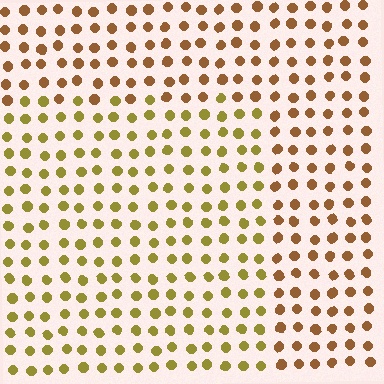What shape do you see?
I see a rectangle.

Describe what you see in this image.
The image is filled with small brown elements in a uniform arrangement. A rectangle-shaped region is visible where the elements are tinted to a slightly different hue, forming a subtle color boundary.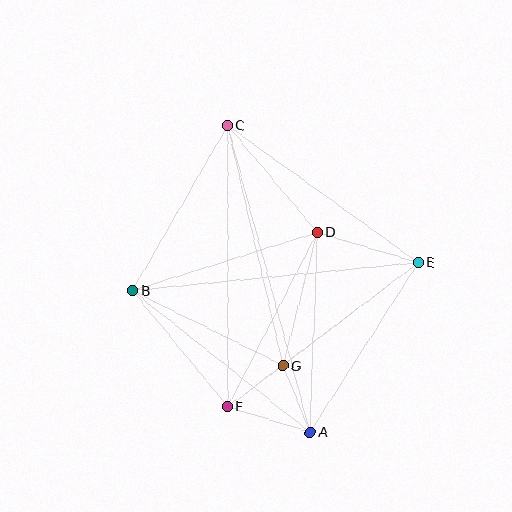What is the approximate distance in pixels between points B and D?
The distance between B and D is approximately 193 pixels.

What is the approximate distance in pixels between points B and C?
The distance between B and C is approximately 190 pixels.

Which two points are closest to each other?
Points F and G are closest to each other.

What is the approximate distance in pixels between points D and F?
The distance between D and F is approximately 196 pixels.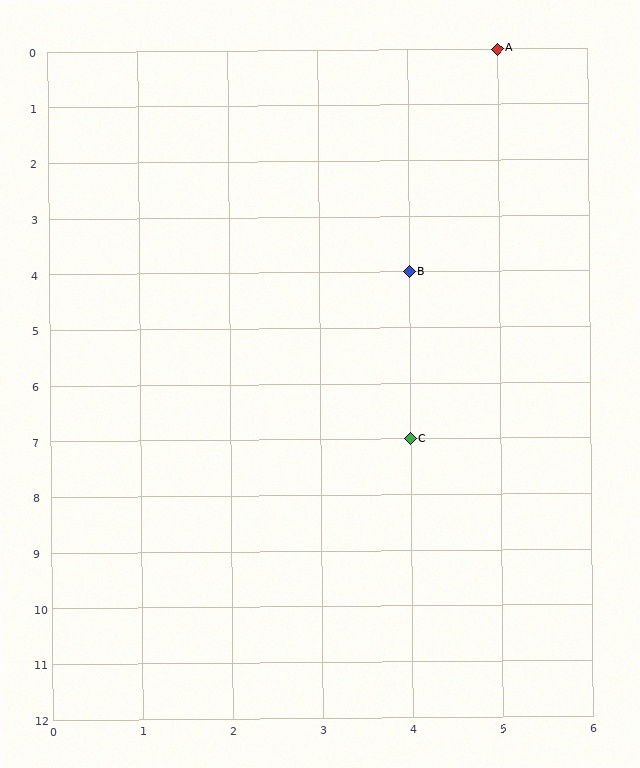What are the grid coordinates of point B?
Point B is at grid coordinates (4, 4).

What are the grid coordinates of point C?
Point C is at grid coordinates (4, 7).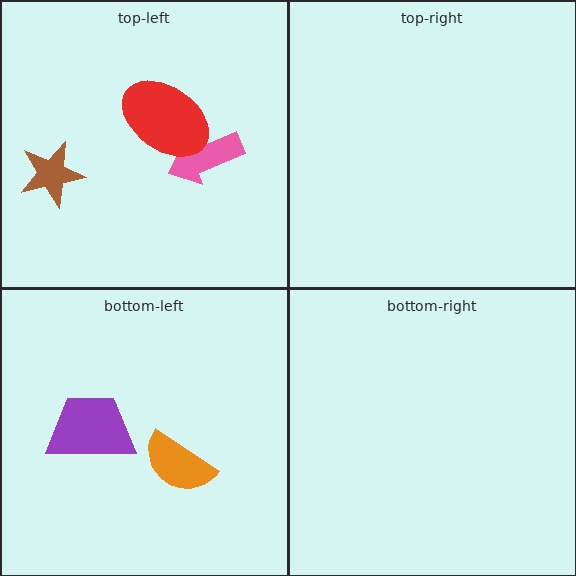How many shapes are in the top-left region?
3.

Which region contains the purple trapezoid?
The bottom-left region.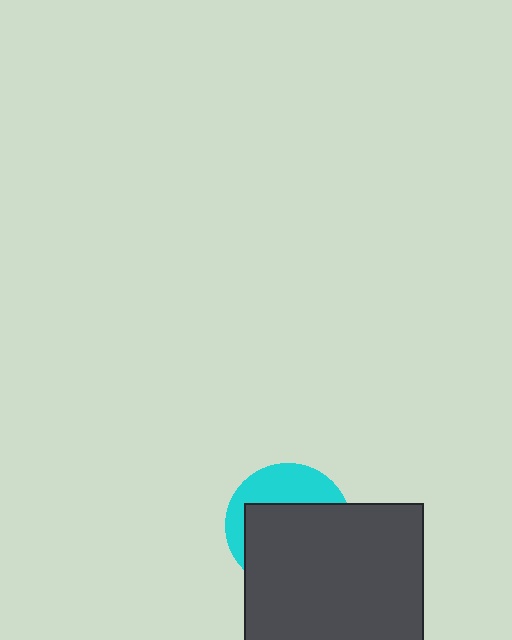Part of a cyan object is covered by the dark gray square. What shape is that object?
It is a circle.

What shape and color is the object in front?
The object in front is a dark gray square.